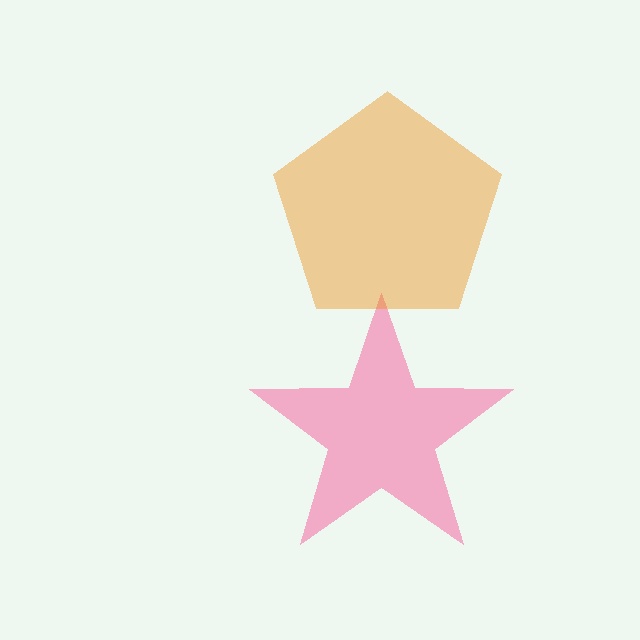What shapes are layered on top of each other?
The layered shapes are: a pink star, an orange pentagon.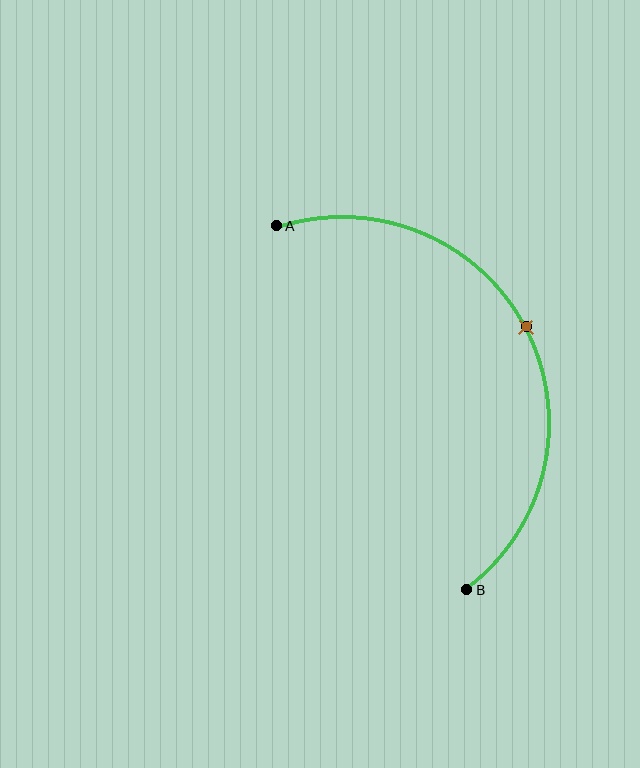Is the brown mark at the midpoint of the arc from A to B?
Yes. The brown mark lies on the arc at equal arc-length from both A and B — it is the arc midpoint.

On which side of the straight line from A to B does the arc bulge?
The arc bulges to the right of the straight line connecting A and B.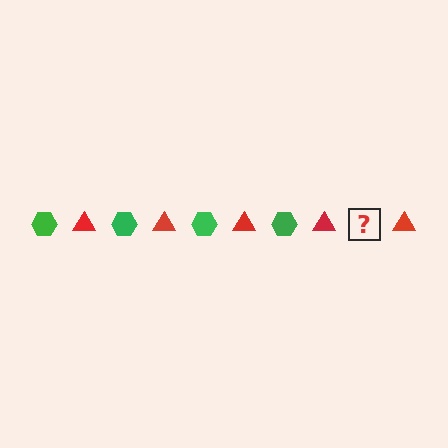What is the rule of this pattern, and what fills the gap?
The rule is that the pattern alternates between green hexagon and red triangle. The gap should be filled with a green hexagon.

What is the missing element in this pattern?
The missing element is a green hexagon.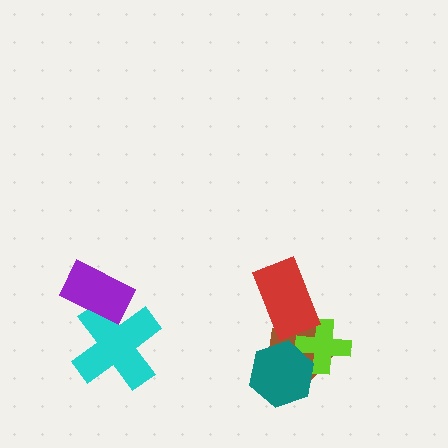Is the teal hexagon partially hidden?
No, no other shape covers it.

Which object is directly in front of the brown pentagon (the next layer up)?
The lime cross is directly in front of the brown pentagon.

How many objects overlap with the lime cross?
2 objects overlap with the lime cross.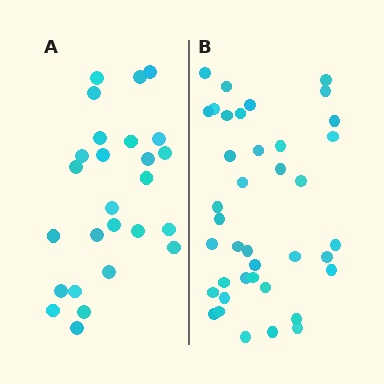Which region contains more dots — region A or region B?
Region B (the right region) has more dots.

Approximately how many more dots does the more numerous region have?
Region B has approximately 15 more dots than region A.